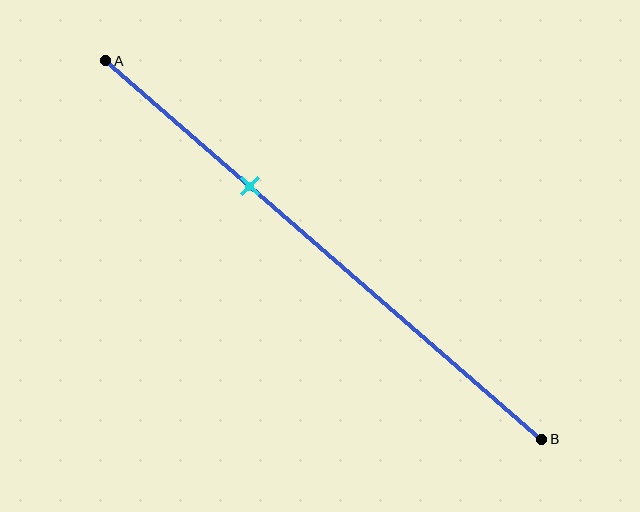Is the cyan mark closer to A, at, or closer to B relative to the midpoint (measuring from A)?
The cyan mark is closer to point A than the midpoint of segment AB.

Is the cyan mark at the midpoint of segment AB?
No, the mark is at about 35% from A, not at the 50% midpoint.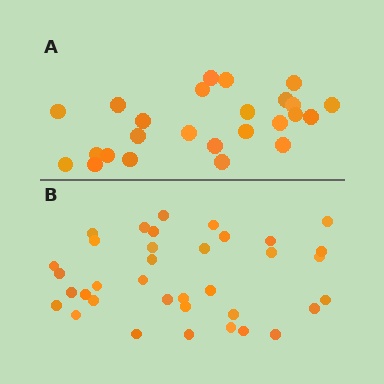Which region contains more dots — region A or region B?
Region B (the bottom region) has more dots.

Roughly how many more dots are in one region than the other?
Region B has roughly 12 or so more dots than region A.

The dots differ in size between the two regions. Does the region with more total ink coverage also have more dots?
No. Region A has more total ink coverage because its dots are larger, but region B actually contains more individual dots. Total area can be misleading — the number of items is what matters here.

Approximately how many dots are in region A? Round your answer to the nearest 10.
About 20 dots. (The exact count is 25, which rounds to 20.)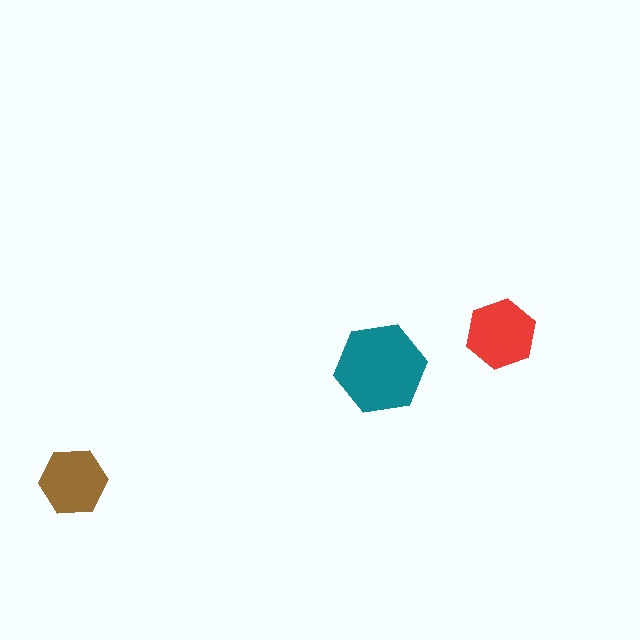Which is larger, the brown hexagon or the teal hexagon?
The teal one.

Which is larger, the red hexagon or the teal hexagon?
The teal one.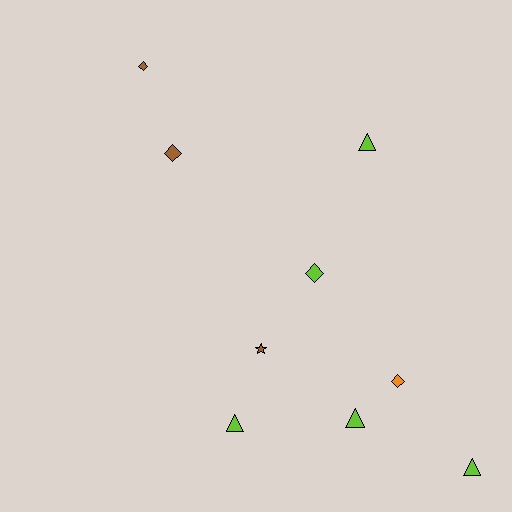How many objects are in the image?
There are 9 objects.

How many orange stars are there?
There are no orange stars.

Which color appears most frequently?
Lime, with 5 objects.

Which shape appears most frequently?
Triangle, with 4 objects.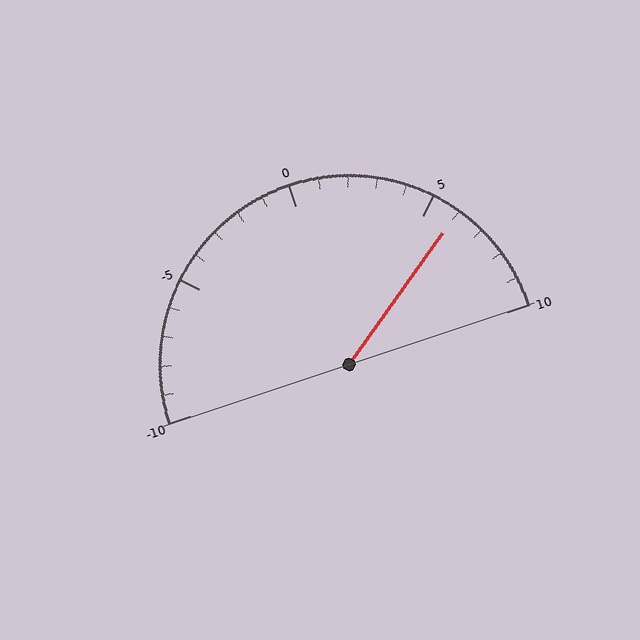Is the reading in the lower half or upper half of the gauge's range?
The reading is in the upper half of the range (-10 to 10).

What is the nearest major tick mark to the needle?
The nearest major tick mark is 5.